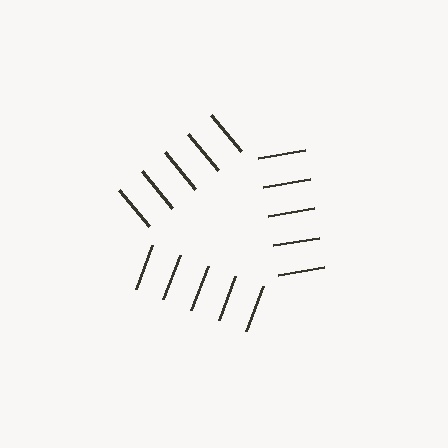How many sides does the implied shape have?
3 sides — the line-ends trace a triangle.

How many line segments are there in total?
15 — 5 along each of the 3 edges.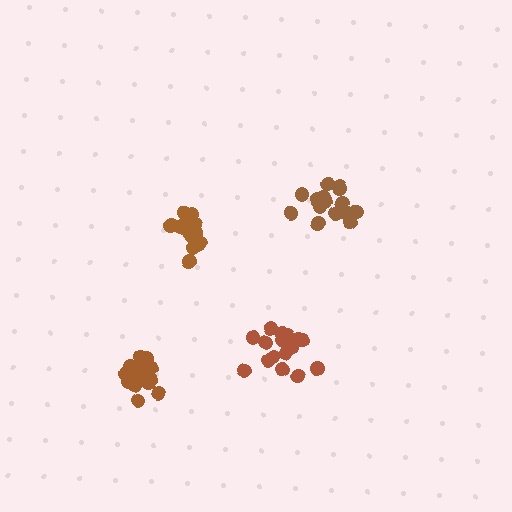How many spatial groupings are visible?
There are 4 spatial groupings.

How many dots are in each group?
Group 1: 20 dots, Group 2: 17 dots, Group 3: 15 dots, Group 4: 21 dots (73 total).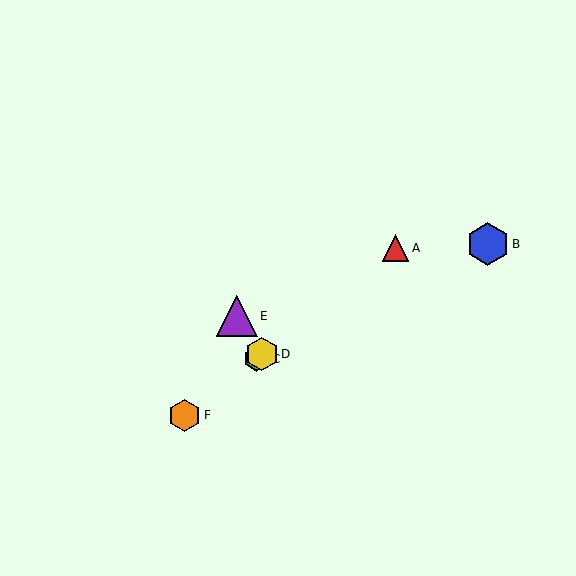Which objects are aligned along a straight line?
Objects A, C, D, F are aligned along a straight line.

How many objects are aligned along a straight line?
4 objects (A, C, D, F) are aligned along a straight line.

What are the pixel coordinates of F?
Object F is at (185, 415).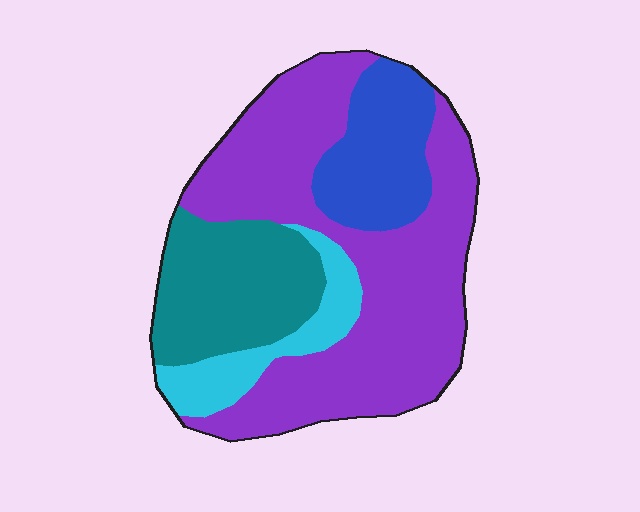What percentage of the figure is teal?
Teal covers around 20% of the figure.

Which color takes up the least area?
Cyan, at roughly 10%.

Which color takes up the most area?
Purple, at roughly 55%.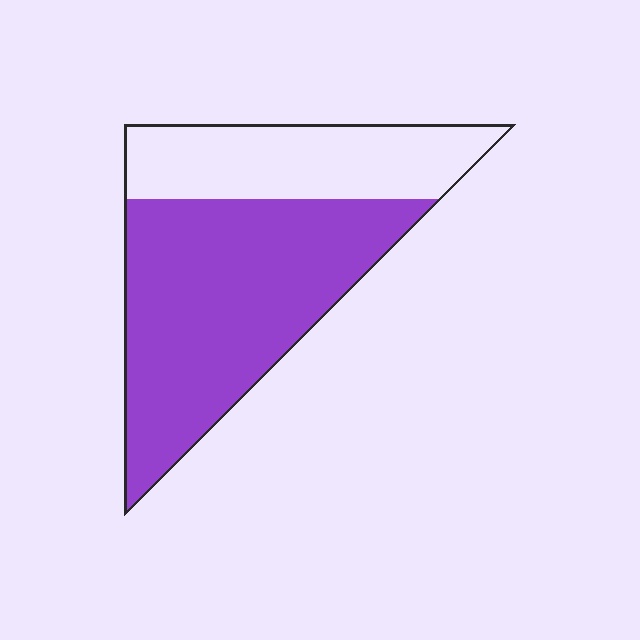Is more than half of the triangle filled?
Yes.